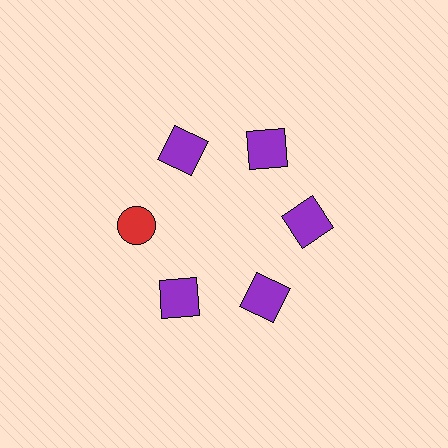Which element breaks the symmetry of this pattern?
The red circle at roughly the 9 o'clock position breaks the symmetry. All other shapes are purple squares.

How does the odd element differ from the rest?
It differs in both color (red instead of purple) and shape (circle instead of square).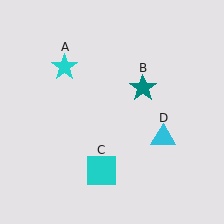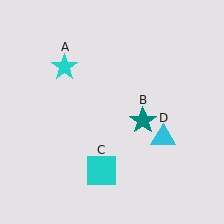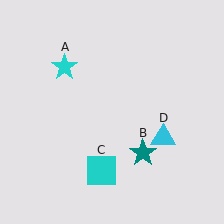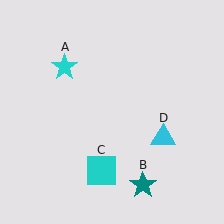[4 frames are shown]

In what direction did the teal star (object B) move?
The teal star (object B) moved down.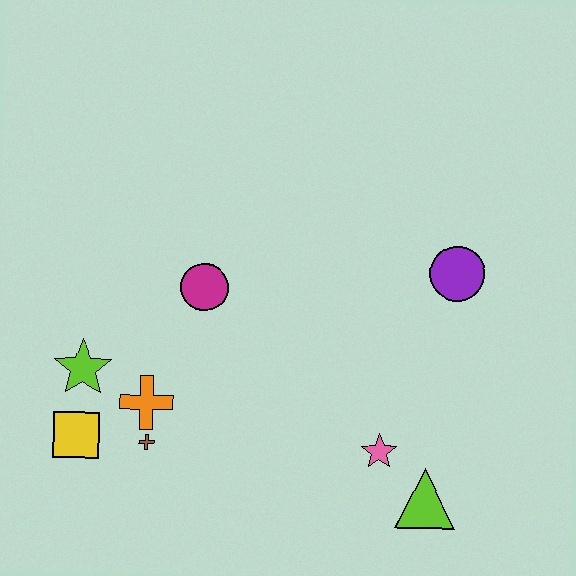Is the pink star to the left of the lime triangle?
Yes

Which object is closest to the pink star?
The lime triangle is closest to the pink star.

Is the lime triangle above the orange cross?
No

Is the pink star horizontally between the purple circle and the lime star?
Yes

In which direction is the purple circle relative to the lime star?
The purple circle is to the right of the lime star.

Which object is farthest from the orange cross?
The purple circle is farthest from the orange cross.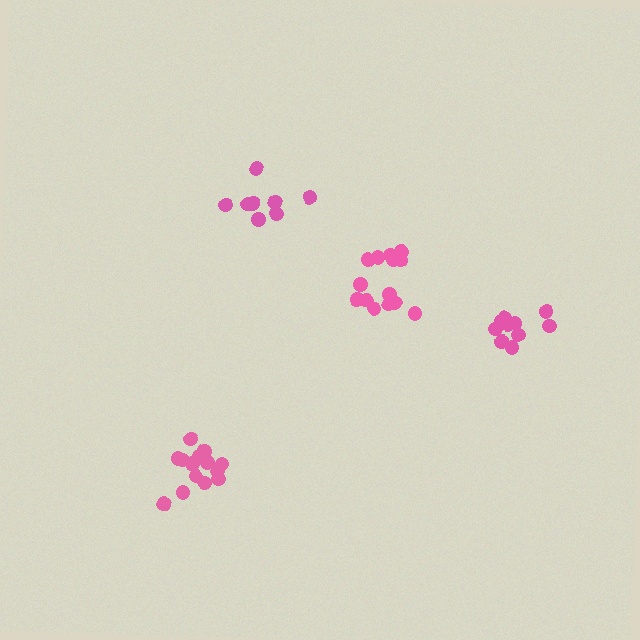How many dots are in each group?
Group 1: 10 dots, Group 2: 14 dots, Group 3: 8 dots, Group 4: 14 dots (46 total).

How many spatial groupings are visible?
There are 4 spatial groupings.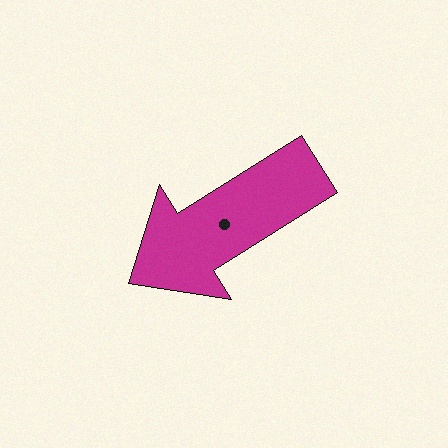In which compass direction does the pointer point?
Southwest.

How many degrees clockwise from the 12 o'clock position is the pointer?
Approximately 238 degrees.